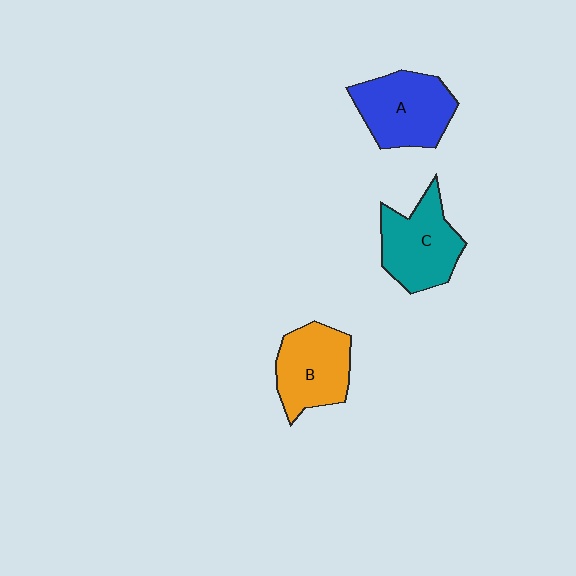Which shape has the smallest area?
Shape B (orange).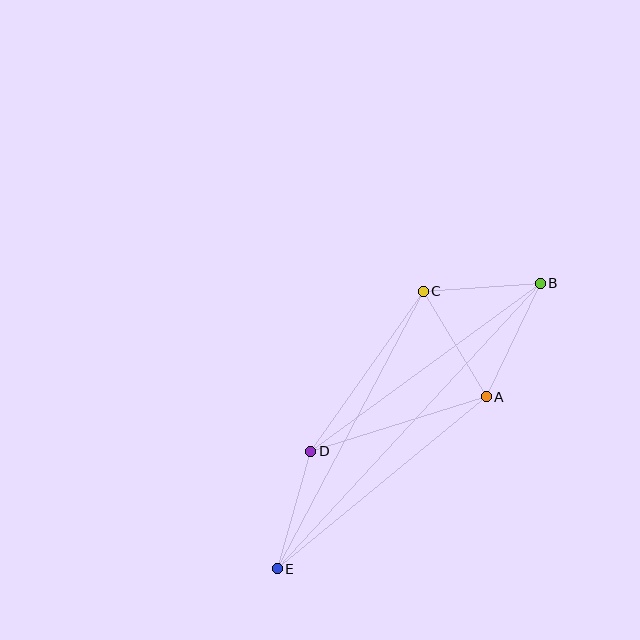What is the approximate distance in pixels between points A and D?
The distance between A and D is approximately 184 pixels.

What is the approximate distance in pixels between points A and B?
The distance between A and B is approximately 126 pixels.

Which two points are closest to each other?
Points B and C are closest to each other.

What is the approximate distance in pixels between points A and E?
The distance between A and E is approximately 271 pixels.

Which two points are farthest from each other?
Points B and E are farthest from each other.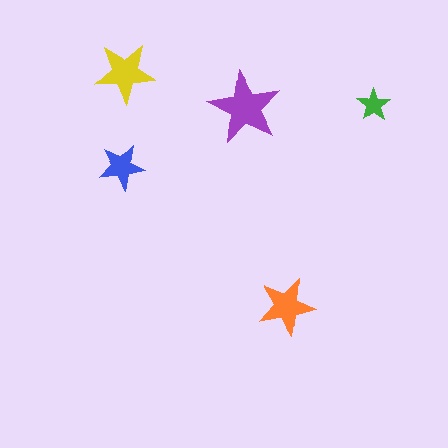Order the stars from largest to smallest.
the purple one, the yellow one, the orange one, the blue one, the green one.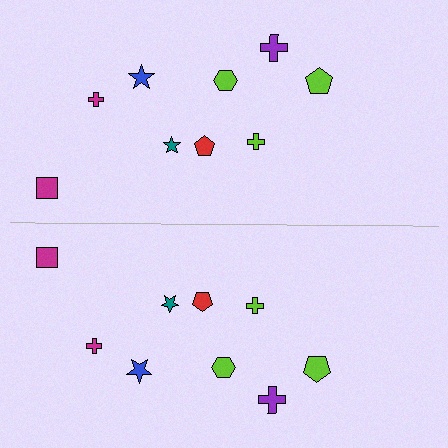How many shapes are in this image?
There are 18 shapes in this image.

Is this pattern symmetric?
Yes, this pattern has bilateral (reflection) symmetry.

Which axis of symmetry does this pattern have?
The pattern has a horizontal axis of symmetry running through the center of the image.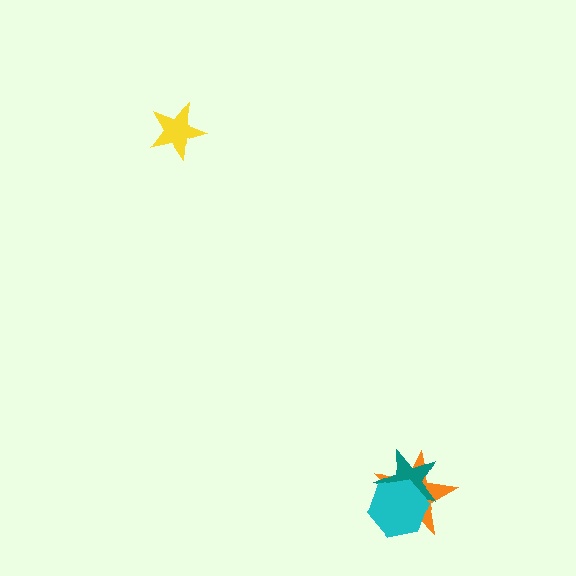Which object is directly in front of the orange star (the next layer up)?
The teal star is directly in front of the orange star.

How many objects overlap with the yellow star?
0 objects overlap with the yellow star.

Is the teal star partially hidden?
Yes, it is partially covered by another shape.